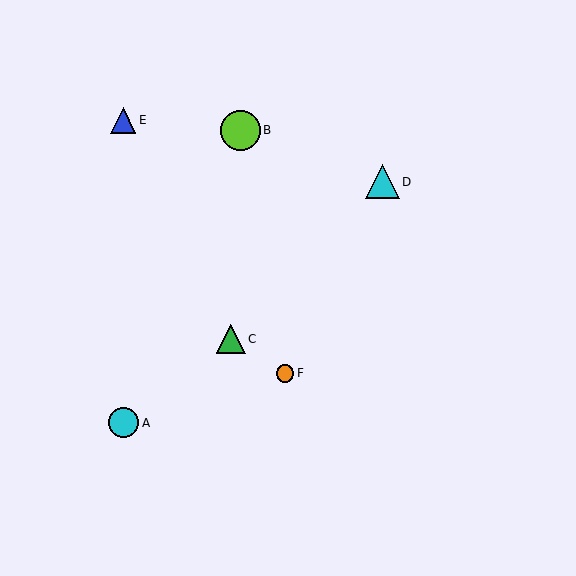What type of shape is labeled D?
Shape D is a cyan triangle.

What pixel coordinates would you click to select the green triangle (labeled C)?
Click at (231, 339) to select the green triangle C.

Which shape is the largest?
The lime circle (labeled B) is the largest.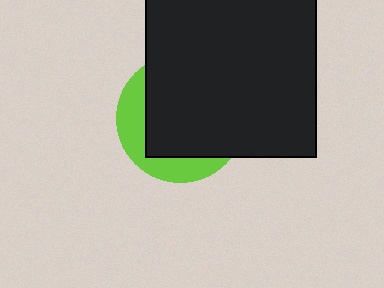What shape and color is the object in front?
The object in front is a black square.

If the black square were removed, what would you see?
You would see the complete lime circle.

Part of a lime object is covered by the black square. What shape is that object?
It is a circle.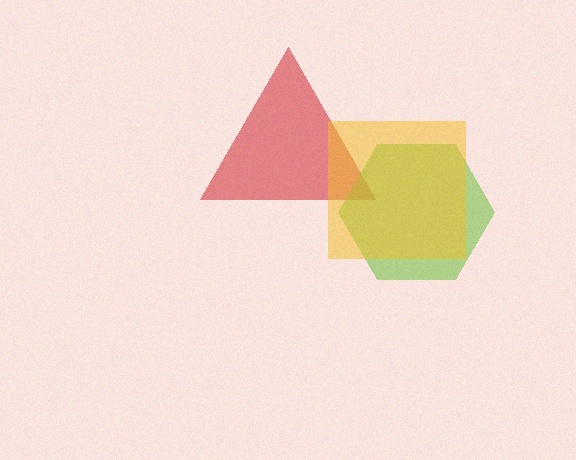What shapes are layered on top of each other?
The layered shapes are: a red triangle, a lime hexagon, a yellow square.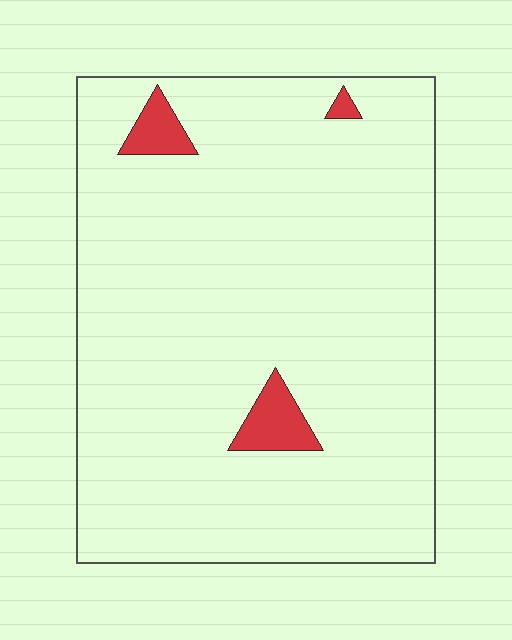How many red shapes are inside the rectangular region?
3.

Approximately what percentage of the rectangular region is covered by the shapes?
Approximately 5%.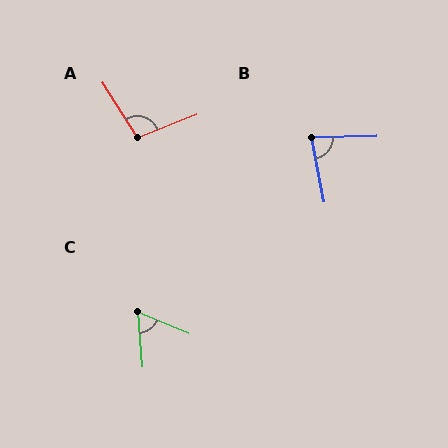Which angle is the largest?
A, at approximately 101 degrees.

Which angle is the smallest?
C, at approximately 62 degrees.